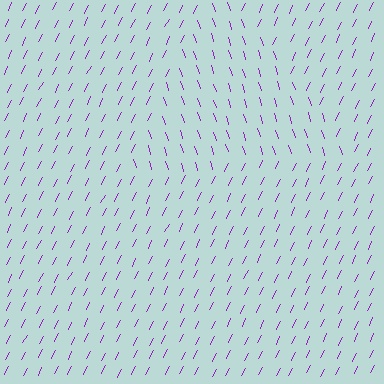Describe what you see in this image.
The image is filled with small purple line segments. A triangle region in the image has lines oriented differently from the surrounding lines, creating a visible texture boundary.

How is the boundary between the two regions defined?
The boundary is defined purely by a change in line orientation (approximately 45 degrees difference). All lines are the same color and thickness.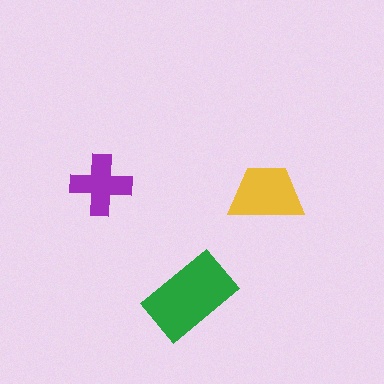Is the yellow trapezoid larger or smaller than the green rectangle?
Smaller.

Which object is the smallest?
The purple cross.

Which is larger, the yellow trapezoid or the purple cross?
The yellow trapezoid.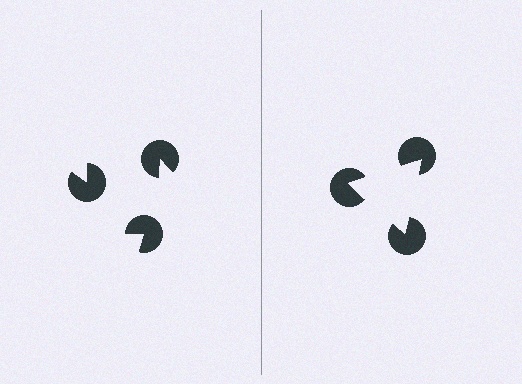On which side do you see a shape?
An illusory triangle appears on the right side. On the left side the wedge cuts are rotated, so no coherent shape forms.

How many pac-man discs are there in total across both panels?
6 — 3 on each side.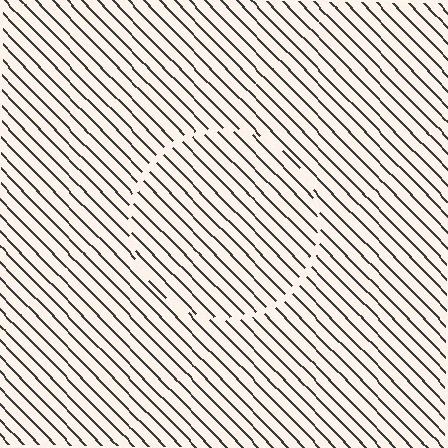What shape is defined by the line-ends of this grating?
An illusory circle. The interior of the shape contains the same grating, shifted by half a period — the contour is defined by the phase discontinuity where line-ends from the inner and outer gratings abut.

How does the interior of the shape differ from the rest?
The interior of the shape contains the same grating, shifted by half a period — the contour is defined by the phase discontinuity where line-ends from the inner and outer gratings abut.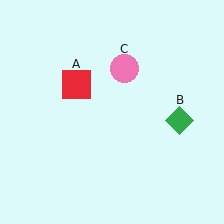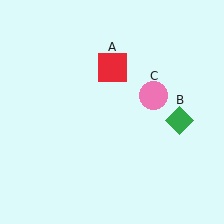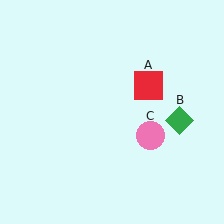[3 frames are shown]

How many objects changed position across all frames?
2 objects changed position: red square (object A), pink circle (object C).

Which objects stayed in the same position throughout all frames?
Green diamond (object B) remained stationary.